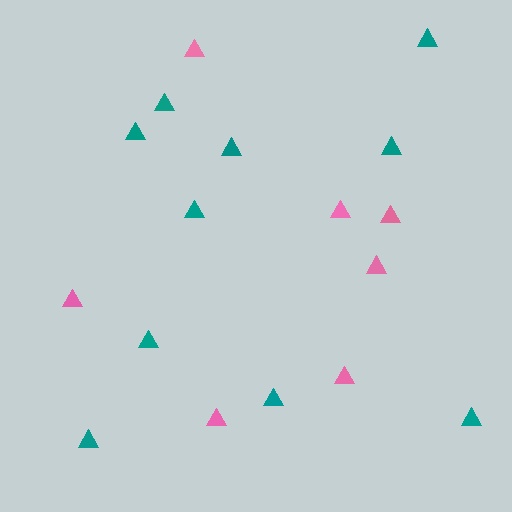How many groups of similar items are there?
There are 2 groups: one group of pink triangles (7) and one group of teal triangles (10).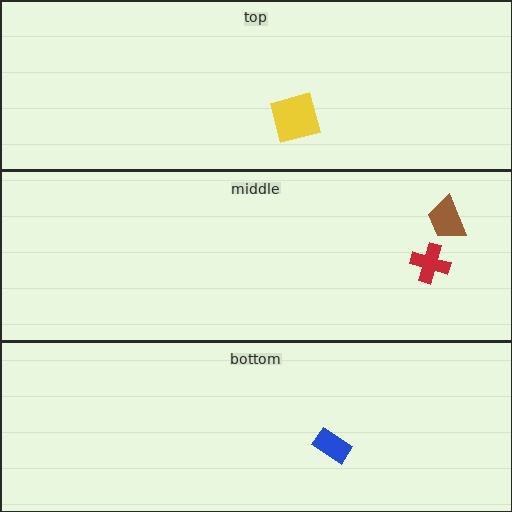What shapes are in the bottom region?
The blue rectangle.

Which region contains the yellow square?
The top region.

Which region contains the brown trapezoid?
The middle region.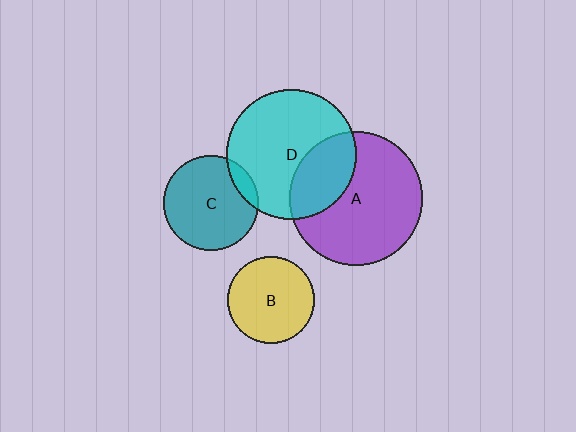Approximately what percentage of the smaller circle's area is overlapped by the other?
Approximately 30%.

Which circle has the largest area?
Circle A (purple).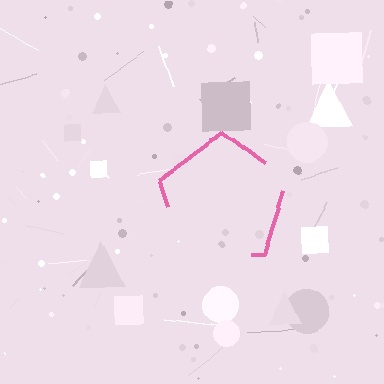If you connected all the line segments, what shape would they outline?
They would outline a pentagon.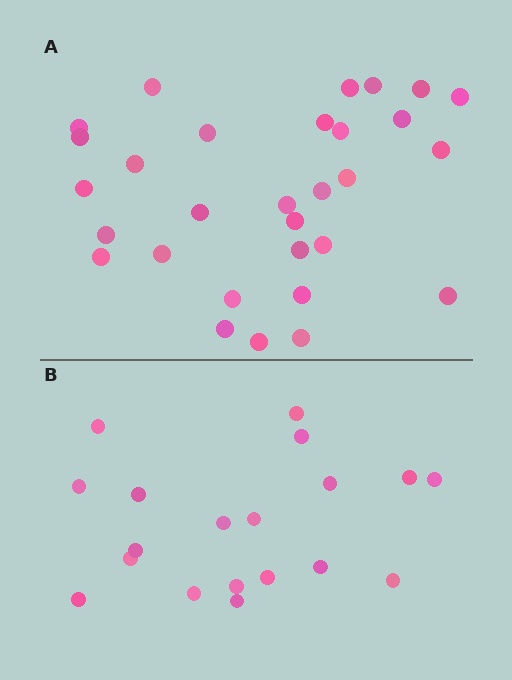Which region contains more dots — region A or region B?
Region A (the top region) has more dots.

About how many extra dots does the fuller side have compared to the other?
Region A has roughly 12 or so more dots than region B.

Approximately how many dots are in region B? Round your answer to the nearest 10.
About 20 dots. (The exact count is 19, which rounds to 20.)